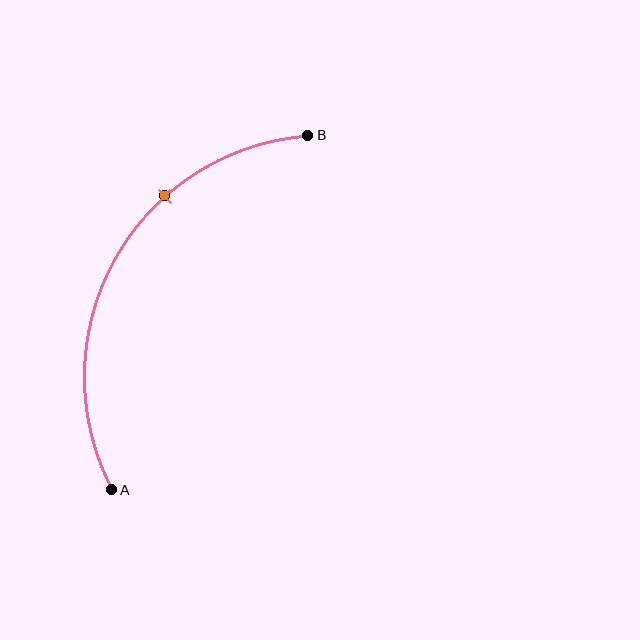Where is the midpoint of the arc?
The arc midpoint is the point on the curve farthest from the straight line joining A and B. It sits to the left of that line.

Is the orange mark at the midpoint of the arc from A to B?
No. The orange mark lies on the arc but is closer to endpoint B. The arc midpoint would be at the point on the curve equidistant along the arc from both A and B.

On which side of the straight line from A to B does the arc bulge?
The arc bulges to the left of the straight line connecting A and B.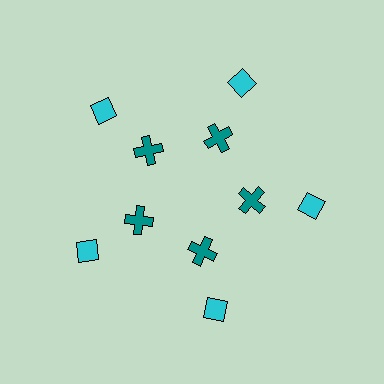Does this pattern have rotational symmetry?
Yes, this pattern has 5-fold rotational symmetry. It looks the same after rotating 72 degrees around the center.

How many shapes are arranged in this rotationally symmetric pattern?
There are 10 shapes, arranged in 5 groups of 2.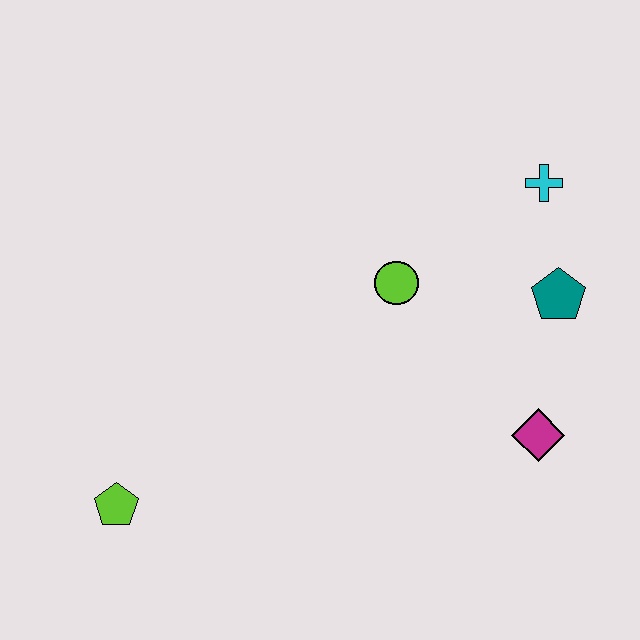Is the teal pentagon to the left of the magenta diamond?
No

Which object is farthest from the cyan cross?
The lime pentagon is farthest from the cyan cross.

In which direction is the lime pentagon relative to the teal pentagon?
The lime pentagon is to the left of the teal pentagon.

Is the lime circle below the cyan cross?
Yes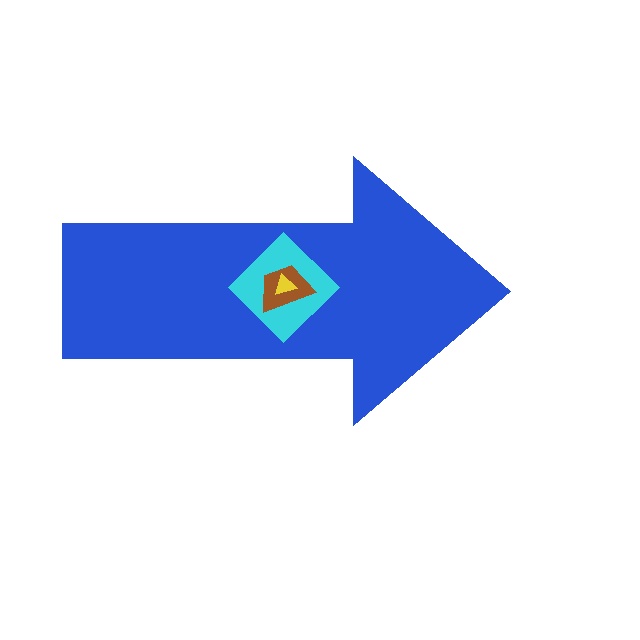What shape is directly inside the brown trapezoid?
The yellow triangle.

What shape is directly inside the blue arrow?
The cyan diamond.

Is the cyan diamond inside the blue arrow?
Yes.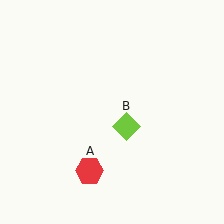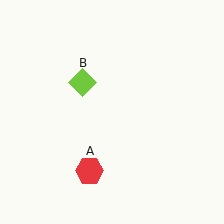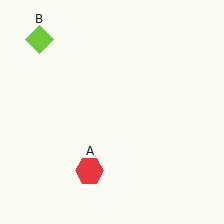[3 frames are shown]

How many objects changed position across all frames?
1 object changed position: lime diamond (object B).